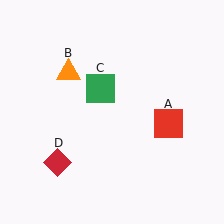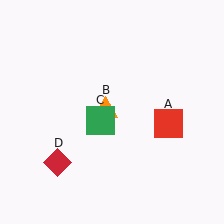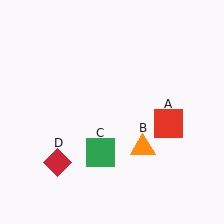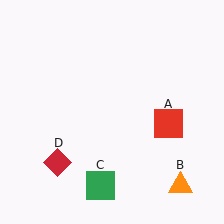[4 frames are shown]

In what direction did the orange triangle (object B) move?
The orange triangle (object B) moved down and to the right.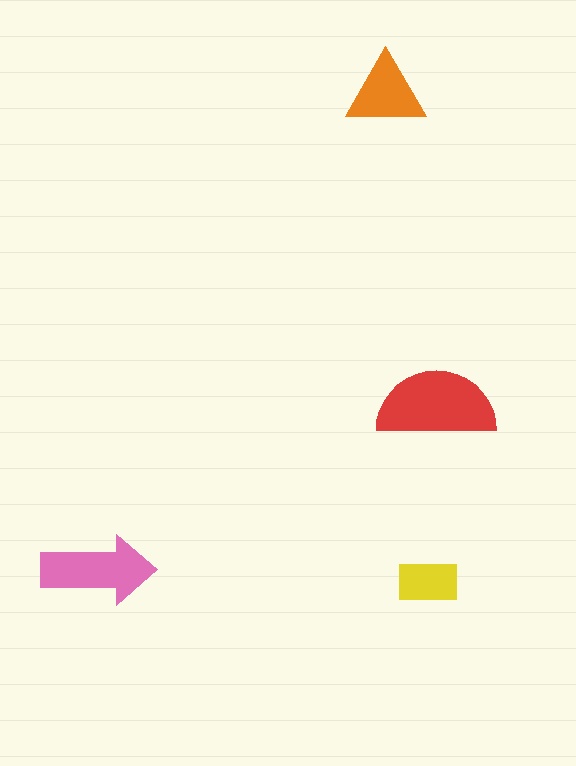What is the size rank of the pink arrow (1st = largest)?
2nd.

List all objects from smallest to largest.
The yellow rectangle, the orange triangle, the pink arrow, the red semicircle.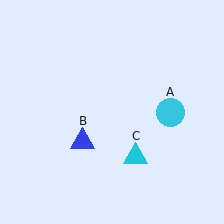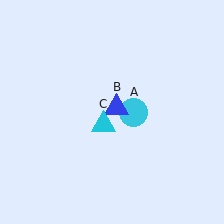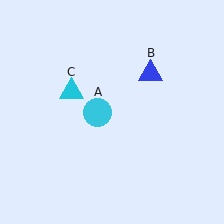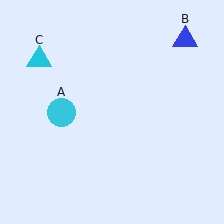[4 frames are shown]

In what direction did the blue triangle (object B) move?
The blue triangle (object B) moved up and to the right.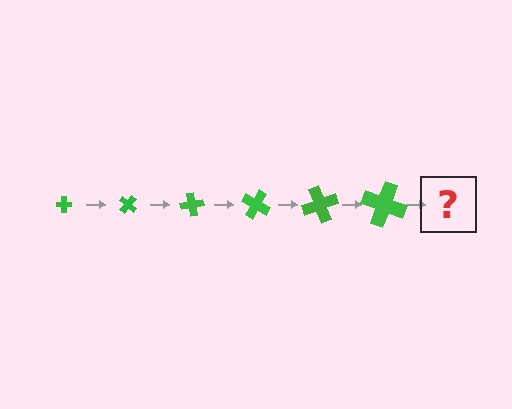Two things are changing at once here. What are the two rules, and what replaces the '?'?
The two rules are that the cross grows larger each step and it rotates 40 degrees each step. The '?' should be a cross, larger than the previous one and rotated 240 degrees from the start.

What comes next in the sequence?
The next element should be a cross, larger than the previous one and rotated 240 degrees from the start.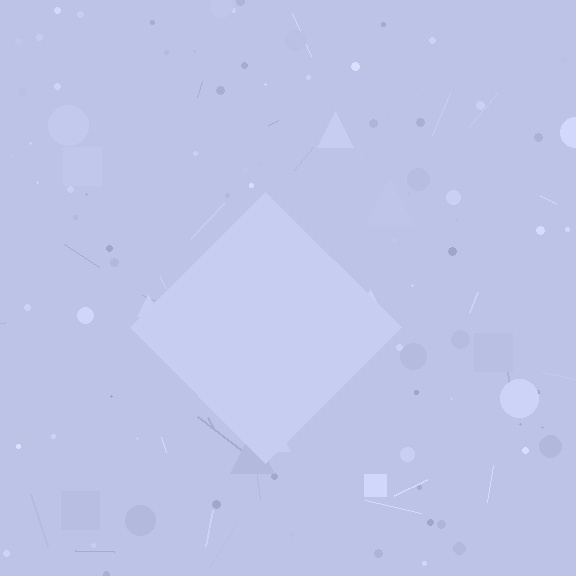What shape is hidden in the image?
A diamond is hidden in the image.